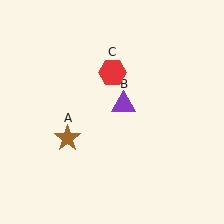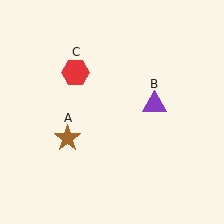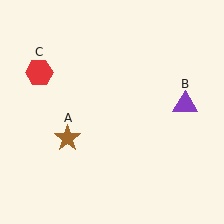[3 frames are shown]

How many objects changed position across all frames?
2 objects changed position: purple triangle (object B), red hexagon (object C).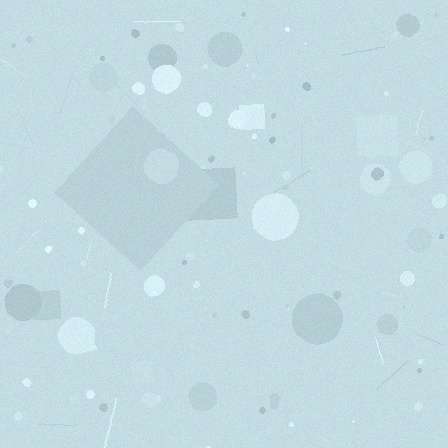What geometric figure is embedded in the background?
A diamond is embedded in the background.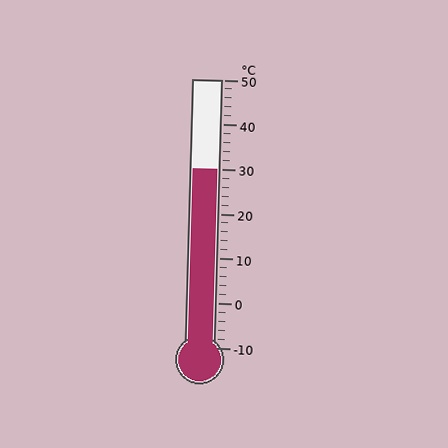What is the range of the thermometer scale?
The thermometer scale ranges from -10°C to 50°C.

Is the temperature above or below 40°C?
The temperature is below 40°C.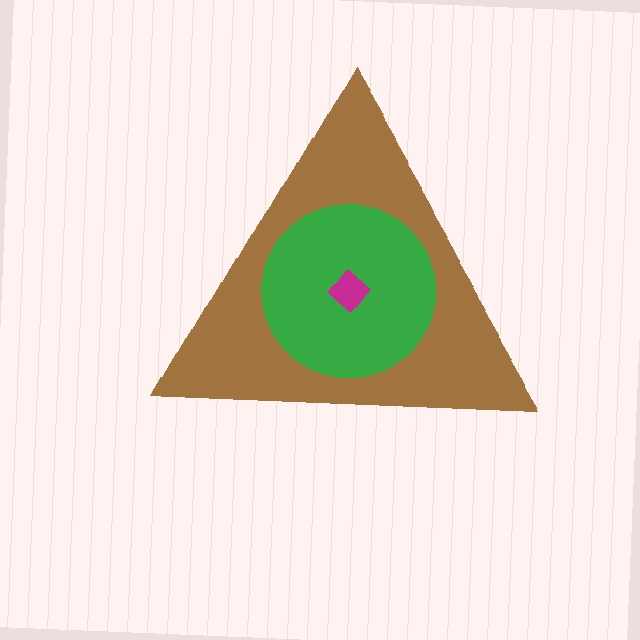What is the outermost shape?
The brown triangle.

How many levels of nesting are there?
3.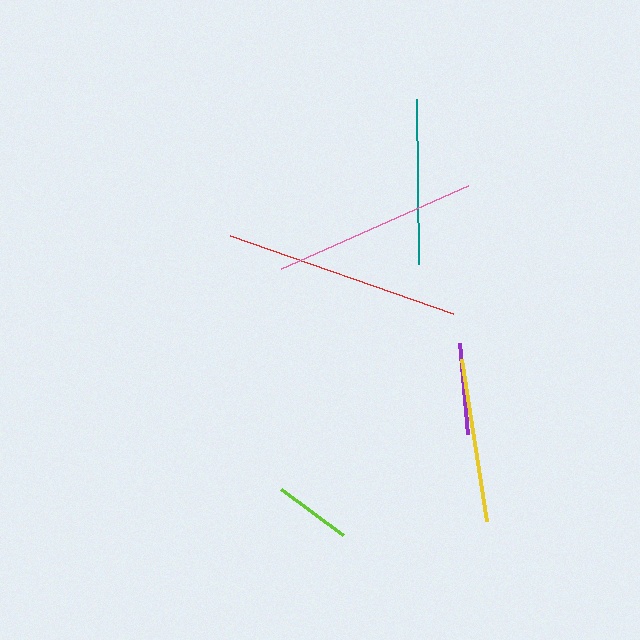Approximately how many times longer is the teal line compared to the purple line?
The teal line is approximately 1.8 times the length of the purple line.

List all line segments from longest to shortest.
From longest to shortest: red, pink, teal, yellow, purple, lime.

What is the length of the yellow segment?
The yellow segment is approximately 163 pixels long.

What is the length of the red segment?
The red segment is approximately 236 pixels long.